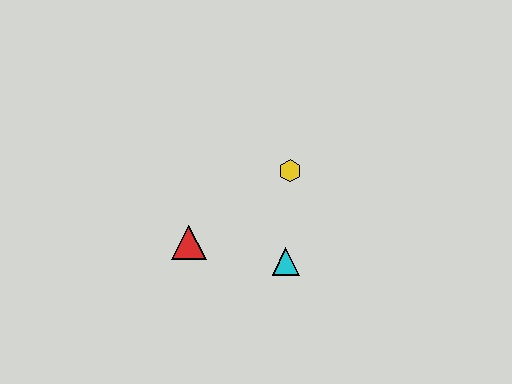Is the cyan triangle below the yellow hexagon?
Yes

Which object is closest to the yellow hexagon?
The cyan triangle is closest to the yellow hexagon.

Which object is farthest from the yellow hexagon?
The red triangle is farthest from the yellow hexagon.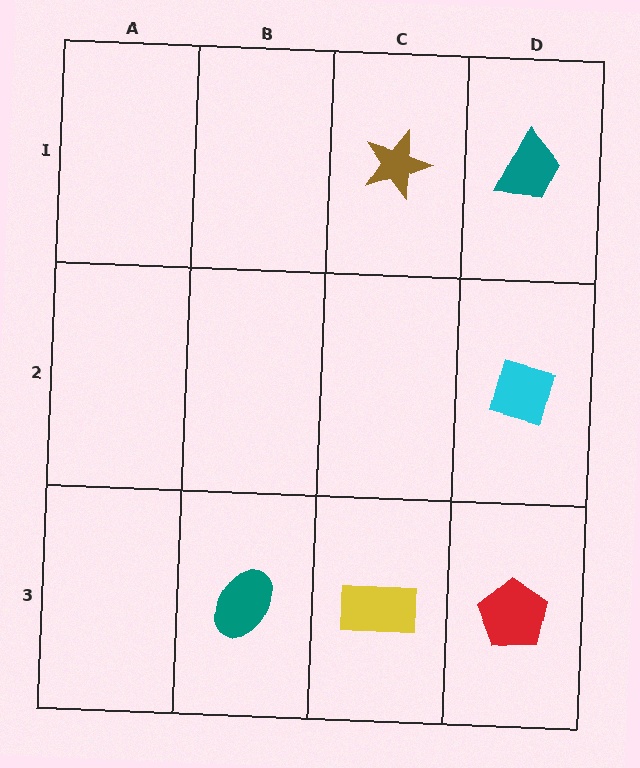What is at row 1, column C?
A brown star.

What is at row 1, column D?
A teal trapezoid.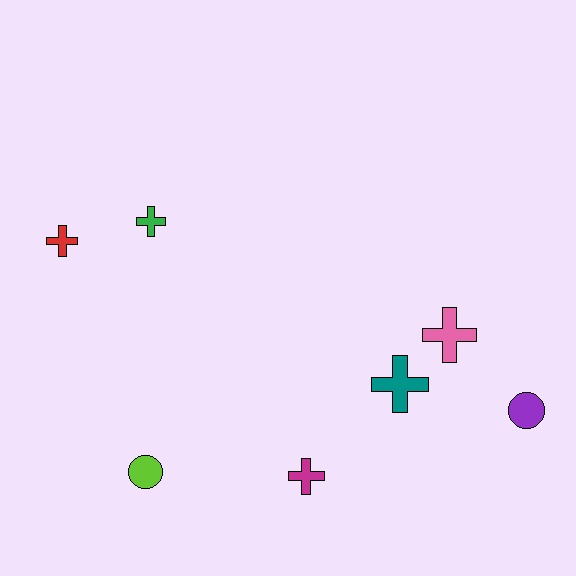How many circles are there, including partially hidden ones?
There are 2 circles.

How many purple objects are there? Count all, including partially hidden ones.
There is 1 purple object.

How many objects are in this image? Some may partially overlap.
There are 7 objects.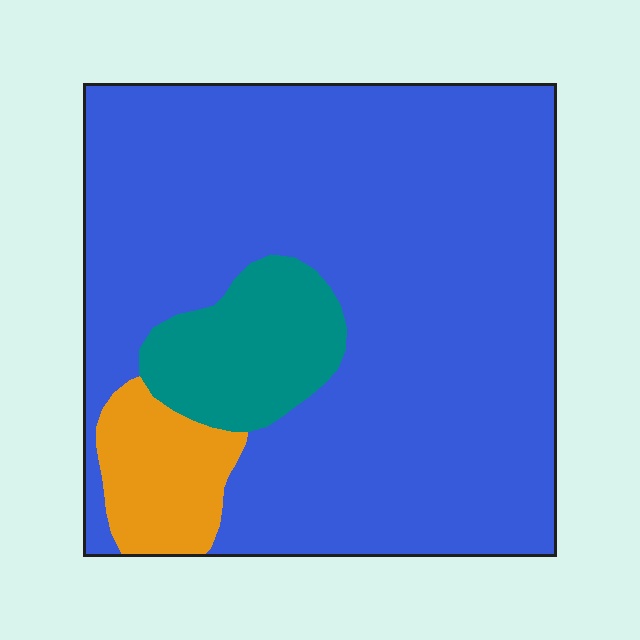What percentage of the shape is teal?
Teal covers about 10% of the shape.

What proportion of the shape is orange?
Orange takes up about one tenth (1/10) of the shape.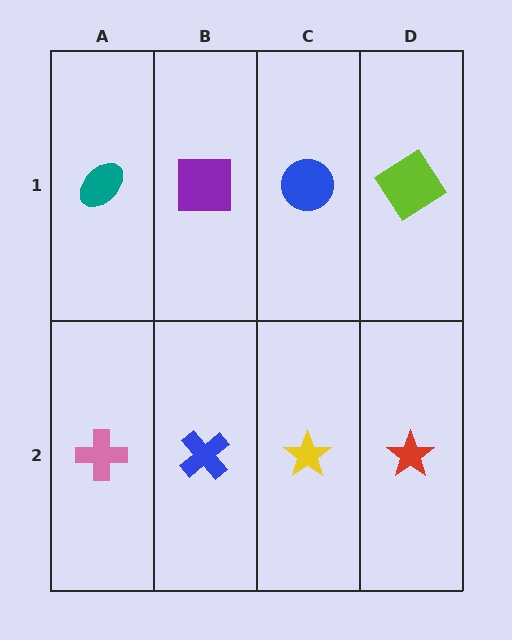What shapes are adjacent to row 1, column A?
A pink cross (row 2, column A), a purple square (row 1, column B).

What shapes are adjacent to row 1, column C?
A yellow star (row 2, column C), a purple square (row 1, column B), a lime diamond (row 1, column D).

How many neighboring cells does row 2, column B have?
3.